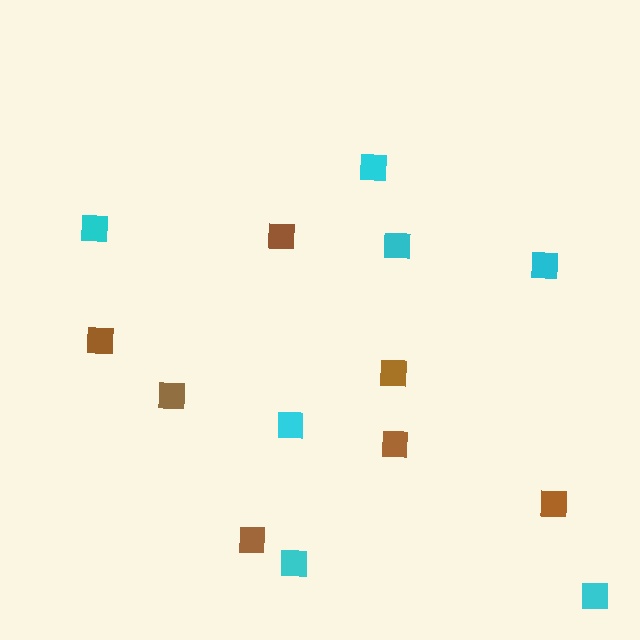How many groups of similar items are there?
There are 2 groups: one group of cyan squares (7) and one group of brown squares (7).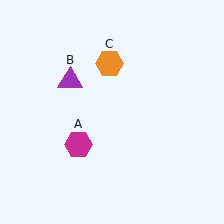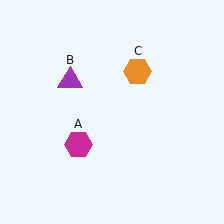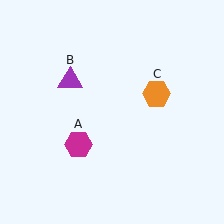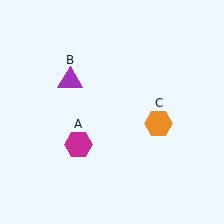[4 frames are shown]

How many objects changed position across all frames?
1 object changed position: orange hexagon (object C).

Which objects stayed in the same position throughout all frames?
Magenta hexagon (object A) and purple triangle (object B) remained stationary.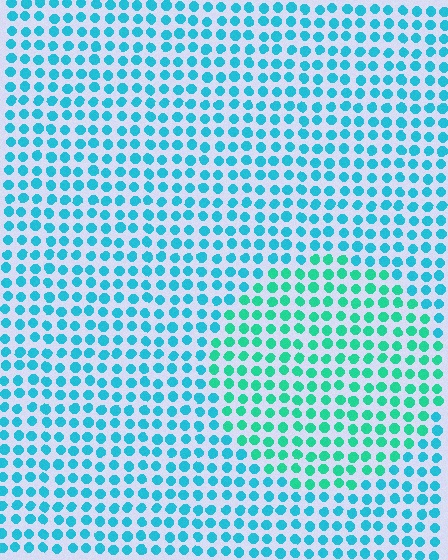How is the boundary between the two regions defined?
The boundary is defined purely by a slight shift in hue (about 29 degrees). Spacing, size, and orientation are identical on both sides.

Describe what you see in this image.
The image is filled with small cyan elements in a uniform arrangement. A circle-shaped region is visible where the elements are tinted to a slightly different hue, forming a subtle color boundary.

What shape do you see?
I see a circle.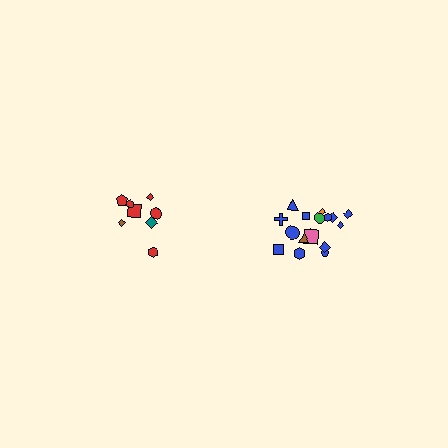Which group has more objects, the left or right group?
The right group.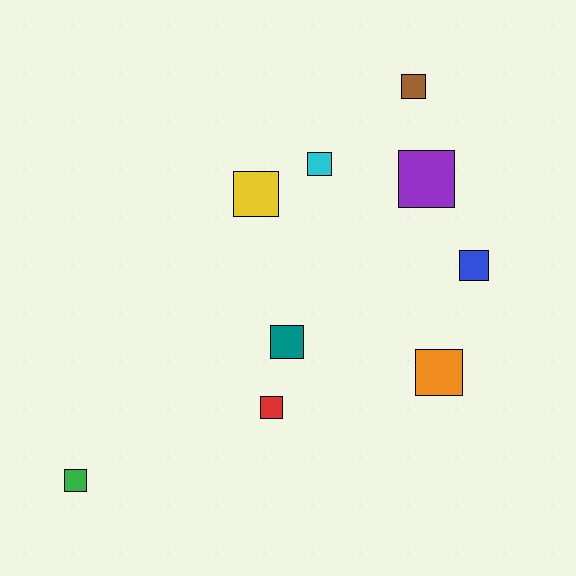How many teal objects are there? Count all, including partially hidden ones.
There is 1 teal object.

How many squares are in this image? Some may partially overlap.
There are 9 squares.